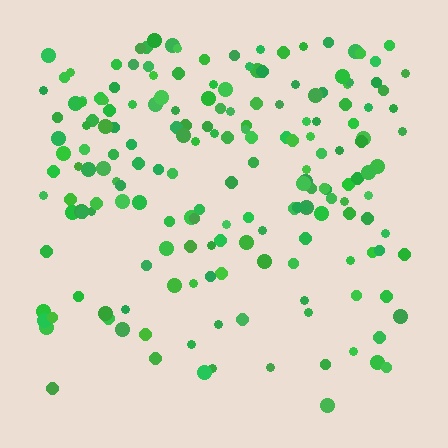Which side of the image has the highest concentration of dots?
The top.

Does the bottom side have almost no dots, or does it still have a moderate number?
Still a moderate number, just noticeably fewer than the top.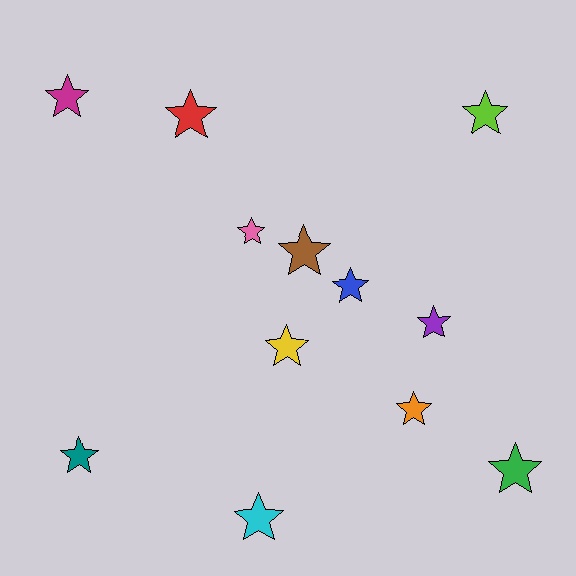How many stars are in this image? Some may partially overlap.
There are 12 stars.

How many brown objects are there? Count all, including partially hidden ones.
There is 1 brown object.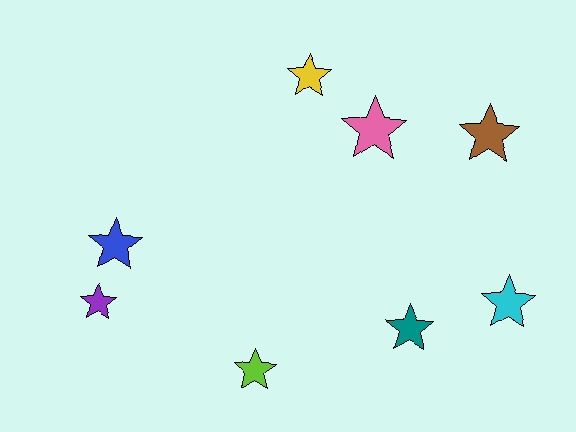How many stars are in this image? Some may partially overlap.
There are 8 stars.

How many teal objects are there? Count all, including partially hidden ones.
There is 1 teal object.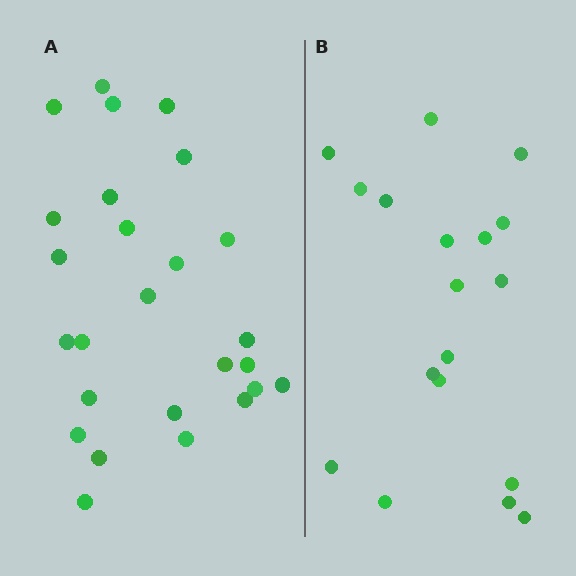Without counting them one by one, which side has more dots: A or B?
Region A (the left region) has more dots.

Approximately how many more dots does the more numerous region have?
Region A has roughly 8 or so more dots than region B.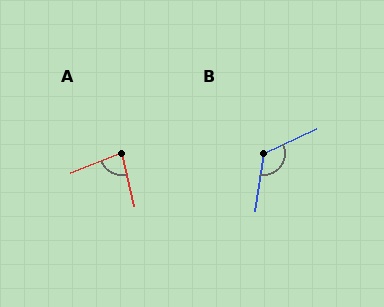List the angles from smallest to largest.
A (82°), B (124°).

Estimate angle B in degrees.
Approximately 124 degrees.